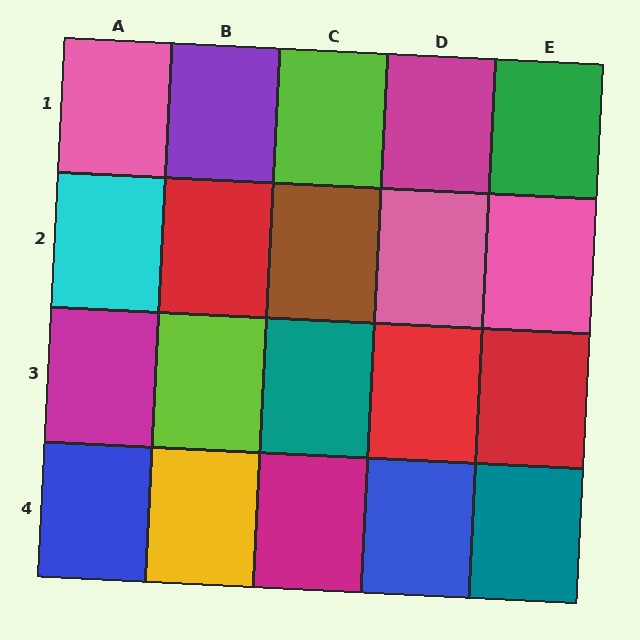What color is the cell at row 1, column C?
Lime.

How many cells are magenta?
3 cells are magenta.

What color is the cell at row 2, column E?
Pink.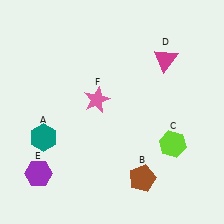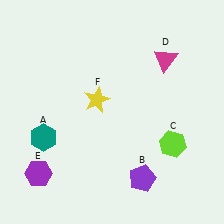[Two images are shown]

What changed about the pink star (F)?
In Image 1, F is pink. In Image 2, it changed to yellow.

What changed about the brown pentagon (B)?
In Image 1, B is brown. In Image 2, it changed to purple.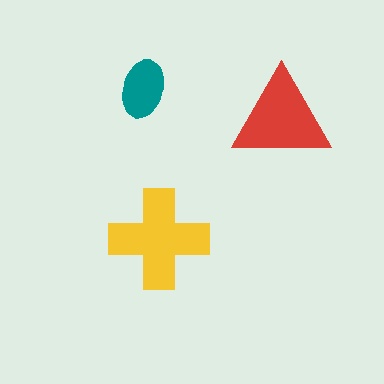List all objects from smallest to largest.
The teal ellipse, the red triangle, the yellow cross.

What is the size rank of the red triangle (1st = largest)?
2nd.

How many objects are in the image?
There are 3 objects in the image.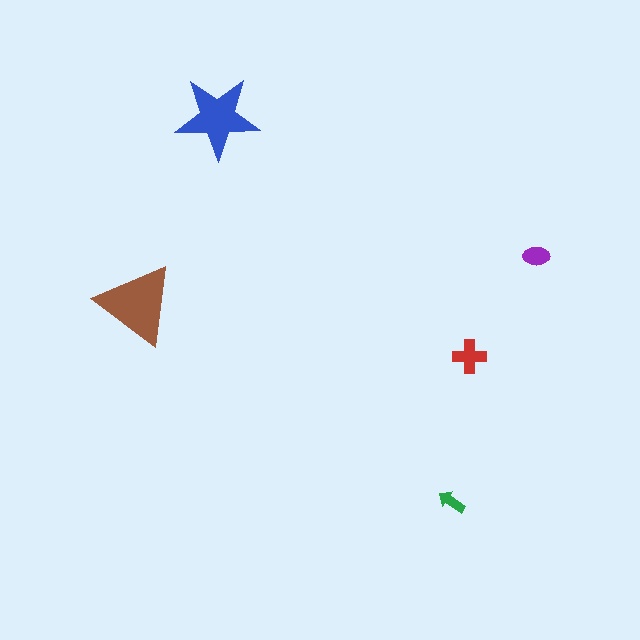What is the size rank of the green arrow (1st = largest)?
5th.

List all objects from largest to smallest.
The brown triangle, the blue star, the red cross, the purple ellipse, the green arrow.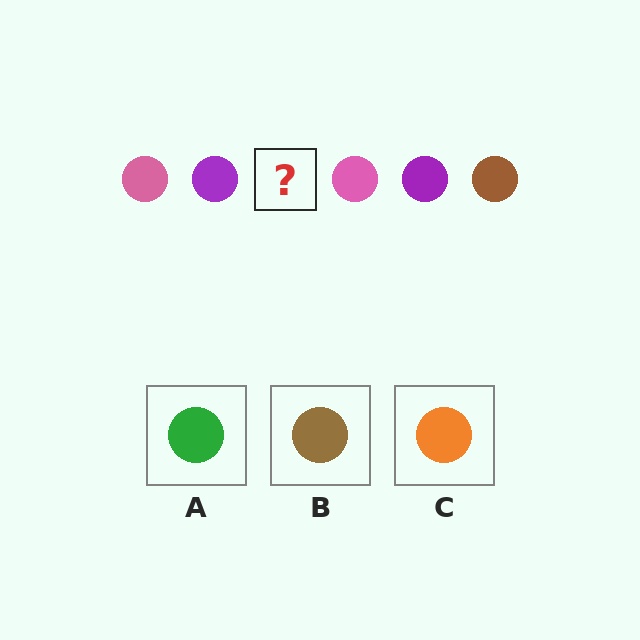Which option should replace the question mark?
Option B.